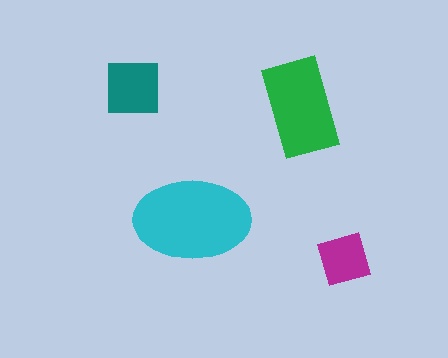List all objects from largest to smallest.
The cyan ellipse, the green rectangle, the teal square, the magenta diamond.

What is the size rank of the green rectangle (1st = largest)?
2nd.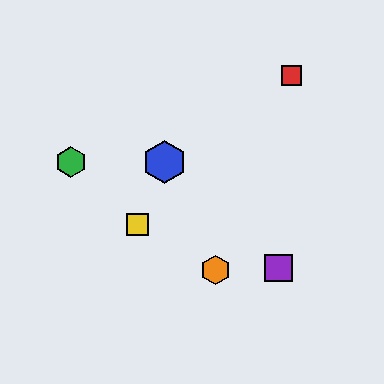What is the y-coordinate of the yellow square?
The yellow square is at y≈225.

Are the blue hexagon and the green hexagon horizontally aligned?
Yes, both are at y≈162.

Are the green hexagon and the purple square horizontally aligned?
No, the green hexagon is at y≈162 and the purple square is at y≈268.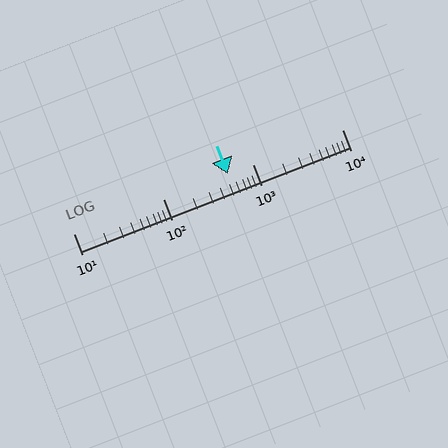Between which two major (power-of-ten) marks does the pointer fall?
The pointer is between 100 and 1000.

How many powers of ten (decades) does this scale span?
The scale spans 3 decades, from 10 to 10000.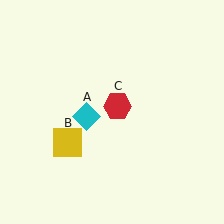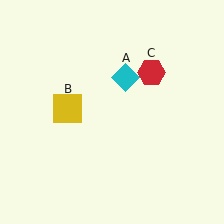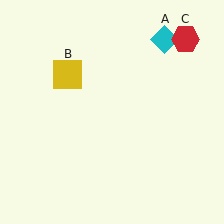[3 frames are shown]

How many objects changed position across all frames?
3 objects changed position: cyan diamond (object A), yellow square (object B), red hexagon (object C).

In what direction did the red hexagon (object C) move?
The red hexagon (object C) moved up and to the right.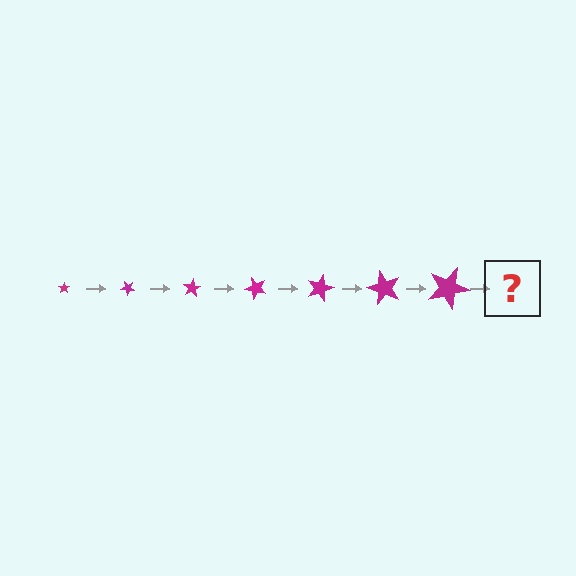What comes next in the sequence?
The next element should be a star, larger than the previous one and rotated 280 degrees from the start.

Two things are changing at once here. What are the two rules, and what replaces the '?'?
The two rules are that the star grows larger each step and it rotates 40 degrees each step. The '?' should be a star, larger than the previous one and rotated 280 degrees from the start.